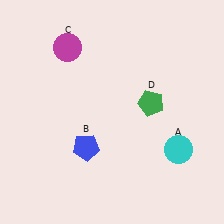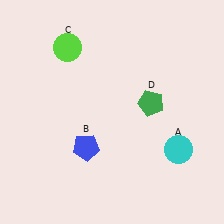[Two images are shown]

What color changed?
The circle (C) changed from magenta in Image 1 to lime in Image 2.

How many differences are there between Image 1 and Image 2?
There is 1 difference between the two images.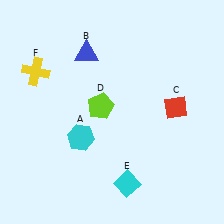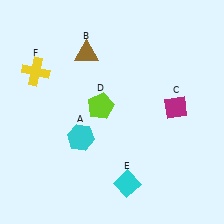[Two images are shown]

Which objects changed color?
B changed from blue to brown. C changed from red to magenta.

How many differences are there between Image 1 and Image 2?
There are 2 differences between the two images.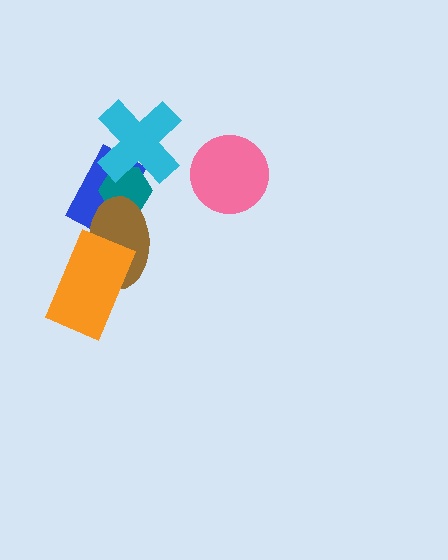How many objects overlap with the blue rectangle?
3 objects overlap with the blue rectangle.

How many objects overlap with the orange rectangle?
1 object overlaps with the orange rectangle.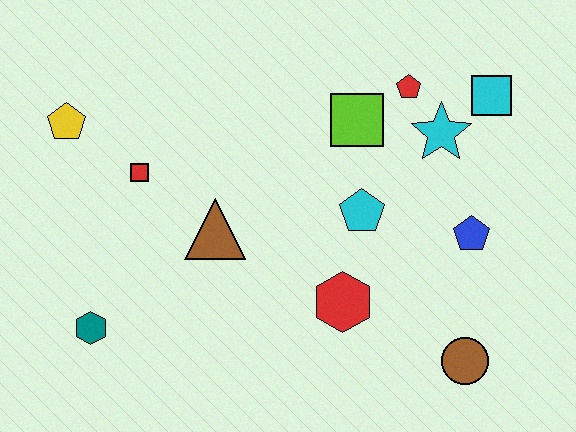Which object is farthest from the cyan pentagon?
The yellow pentagon is farthest from the cyan pentagon.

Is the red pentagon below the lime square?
No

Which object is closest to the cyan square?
The cyan star is closest to the cyan square.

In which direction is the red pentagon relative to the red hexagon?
The red pentagon is above the red hexagon.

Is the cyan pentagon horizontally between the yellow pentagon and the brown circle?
Yes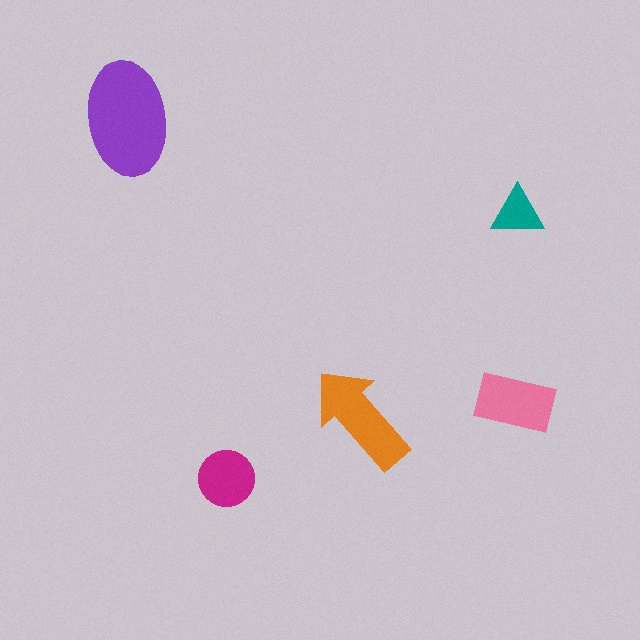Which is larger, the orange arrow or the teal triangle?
The orange arrow.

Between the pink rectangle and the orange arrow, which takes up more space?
The orange arrow.